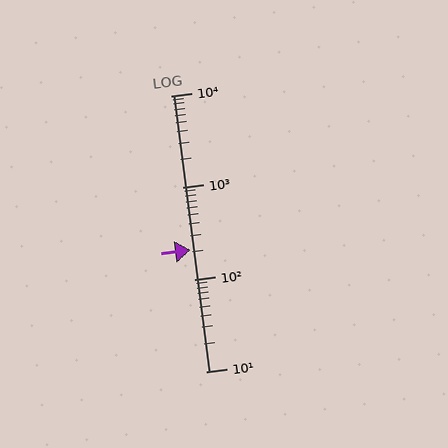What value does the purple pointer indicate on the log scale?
The pointer indicates approximately 210.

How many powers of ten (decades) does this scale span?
The scale spans 3 decades, from 10 to 10000.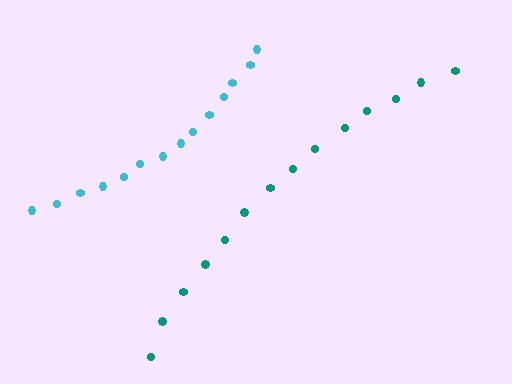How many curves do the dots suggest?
There are 2 distinct paths.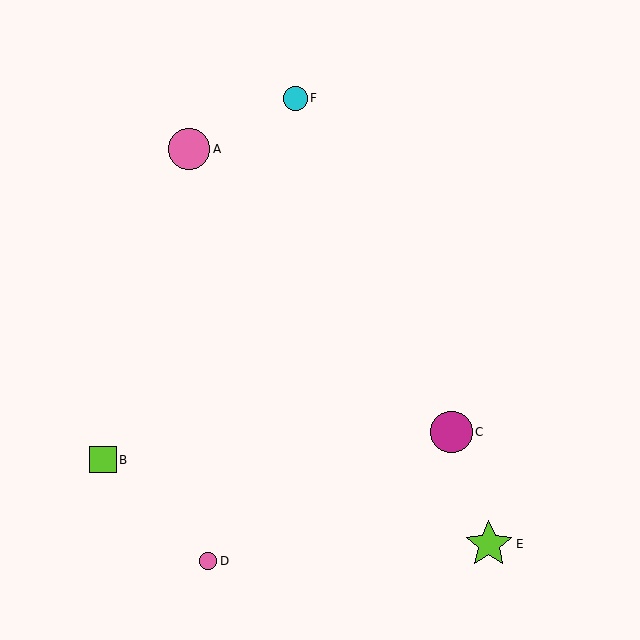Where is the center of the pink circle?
The center of the pink circle is at (189, 149).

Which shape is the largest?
The lime star (labeled E) is the largest.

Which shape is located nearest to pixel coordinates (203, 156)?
The pink circle (labeled A) at (189, 149) is nearest to that location.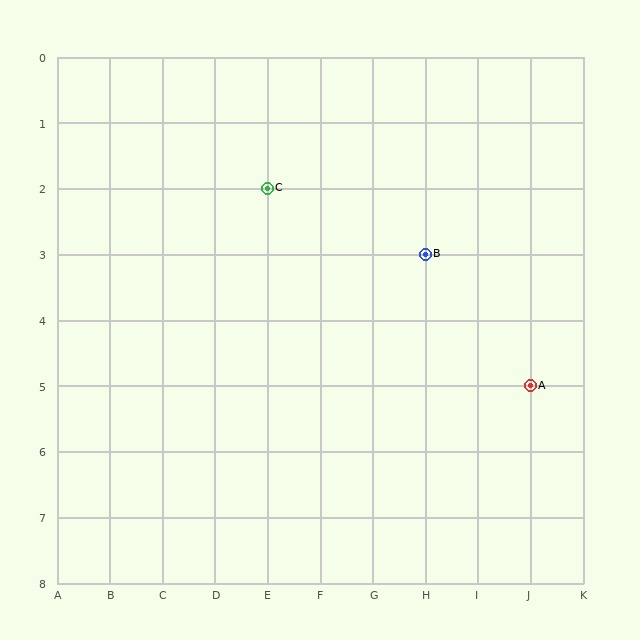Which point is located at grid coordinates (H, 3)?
Point B is at (H, 3).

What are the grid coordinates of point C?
Point C is at grid coordinates (E, 2).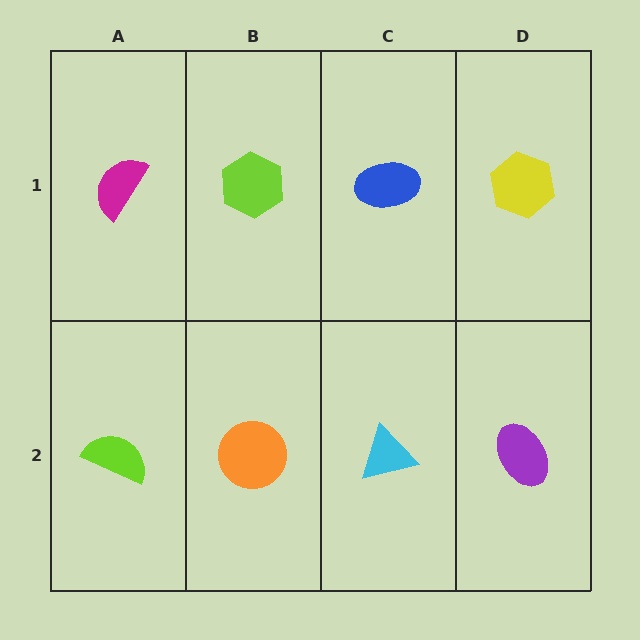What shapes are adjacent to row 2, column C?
A blue ellipse (row 1, column C), an orange circle (row 2, column B), a purple ellipse (row 2, column D).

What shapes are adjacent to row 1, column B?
An orange circle (row 2, column B), a magenta semicircle (row 1, column A), a blue ellipse (row 1, column C).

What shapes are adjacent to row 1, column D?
A purple ellipse (row 2, column D), a blue ellipse (row 1, column C).